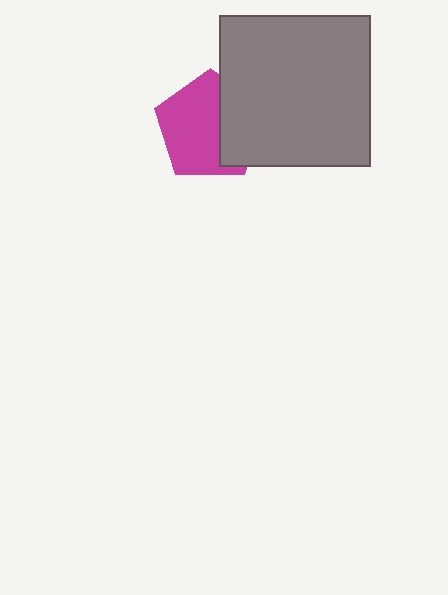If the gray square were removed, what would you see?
You would see the complete magenta pentagon.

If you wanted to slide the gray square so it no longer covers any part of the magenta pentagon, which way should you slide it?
Slide it right — that is the most direct way to separate the two shapes.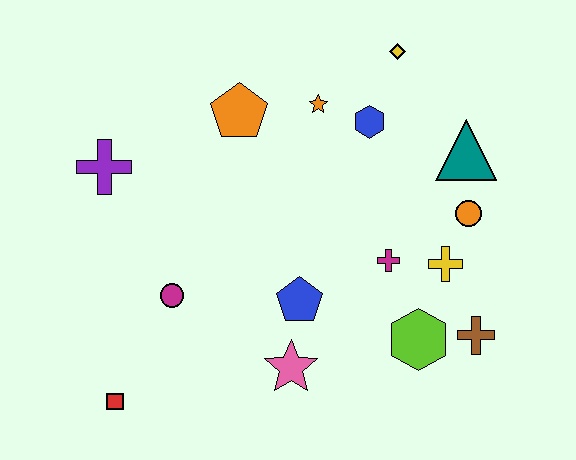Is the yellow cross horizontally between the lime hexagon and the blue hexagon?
No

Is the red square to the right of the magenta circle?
No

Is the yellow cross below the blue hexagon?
Yes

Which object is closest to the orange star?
The blue hexagon is closest to the orange star.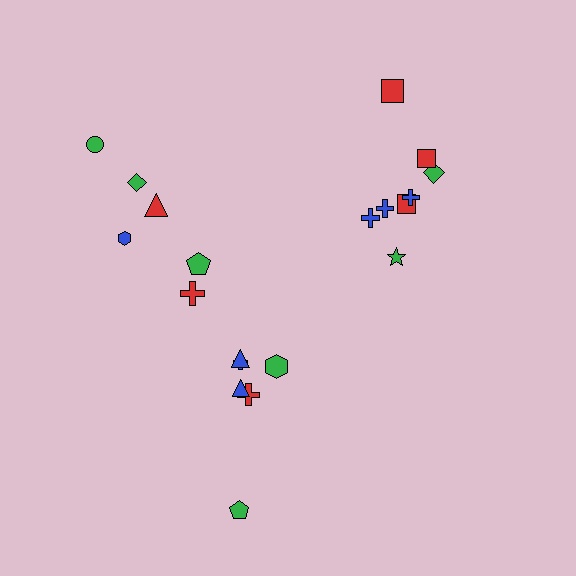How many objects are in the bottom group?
There are 6 objects.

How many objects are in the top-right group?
There are 8 objects.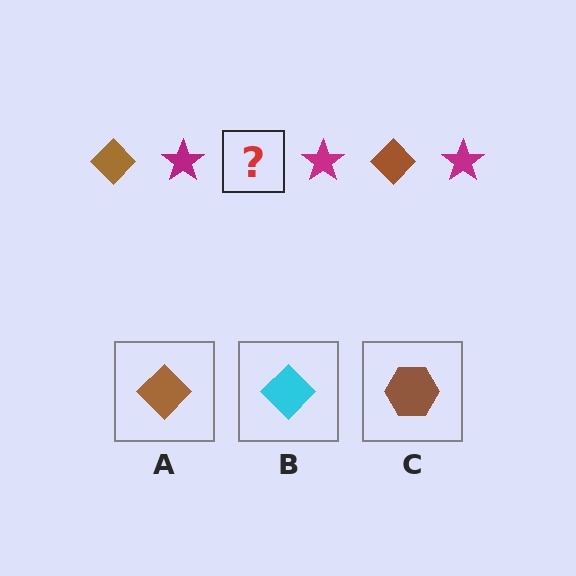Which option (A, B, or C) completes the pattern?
A.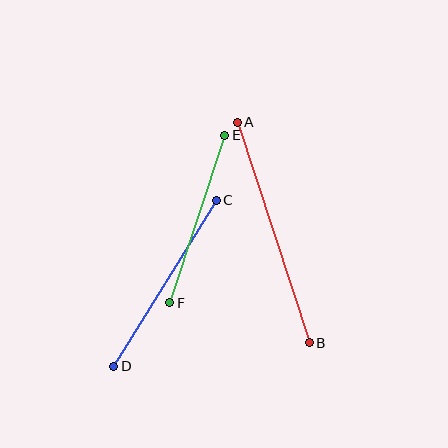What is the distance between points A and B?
The distance is approximately 232 pixels.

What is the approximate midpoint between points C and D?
The midpoint is at approximately (165, 283) pixels.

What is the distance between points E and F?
The distance is approximately 176 pixels.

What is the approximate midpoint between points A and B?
The midpoint is at approximately (273, 233) pixels.